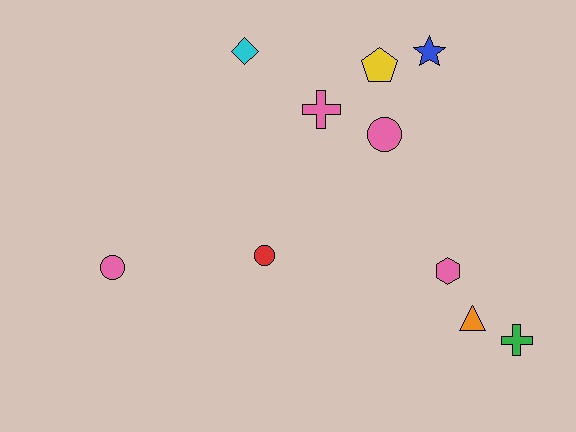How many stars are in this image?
There is 1 star.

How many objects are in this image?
There are 10 objects.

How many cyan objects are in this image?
There is 1 cyan object.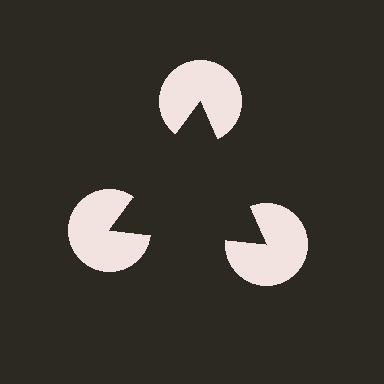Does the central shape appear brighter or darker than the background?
It typically appears slightly darker than the background, even though no actual brightness change is drawn.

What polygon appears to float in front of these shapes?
An illusory triangle — its edges are inferred from the aligned wedge cuts in the pac-man discs, not physically drawn.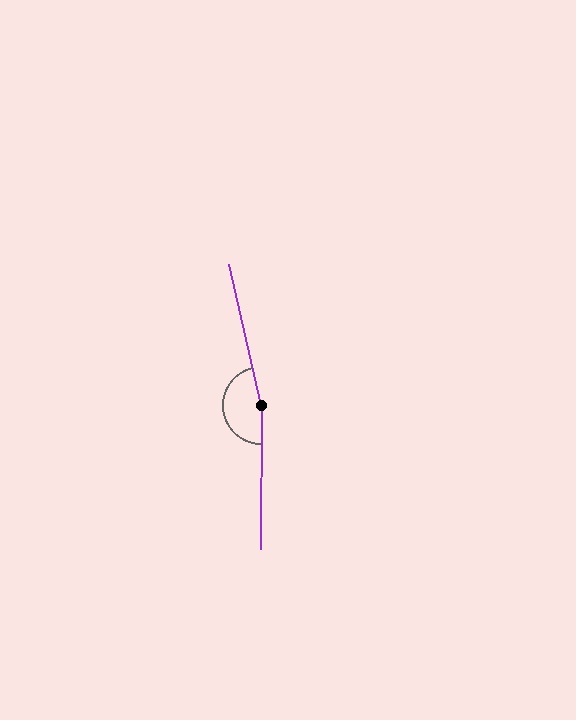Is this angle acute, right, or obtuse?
It is obtuse.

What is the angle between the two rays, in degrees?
Approximately 166 degrees.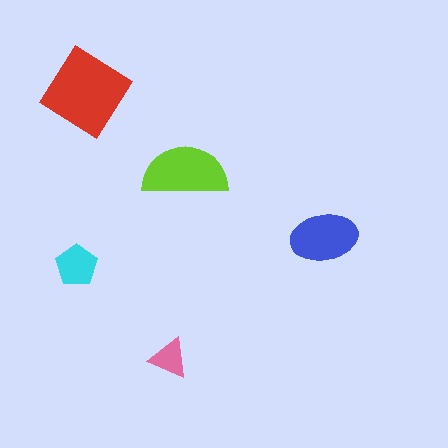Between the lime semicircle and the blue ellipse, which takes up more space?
The lime semicircle.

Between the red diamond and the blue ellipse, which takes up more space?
The red diamond.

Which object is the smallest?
The pink triangle.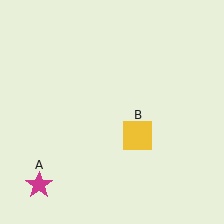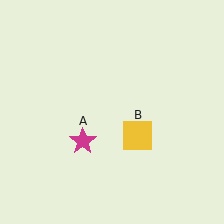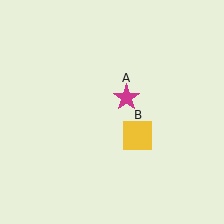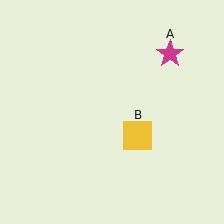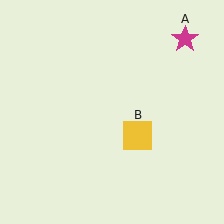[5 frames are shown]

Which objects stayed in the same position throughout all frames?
Yellow square (object B) remained stationary.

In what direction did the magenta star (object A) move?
The magenta star (object A) moved up and to the right.